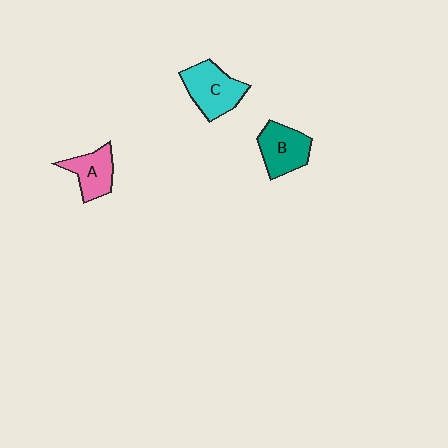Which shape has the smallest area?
Shape A (pink).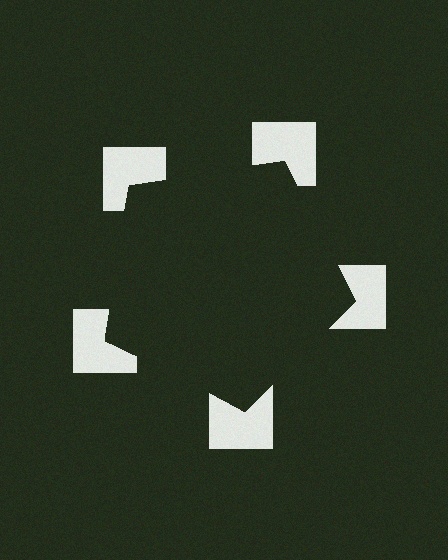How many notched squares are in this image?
There are 5 — one at each vertex of the illusory pentagon.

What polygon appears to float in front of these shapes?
An illusory pentagon — its edges are inferred from the aligned wedge cuts in the notched squares, not physically drawn.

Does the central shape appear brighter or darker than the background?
It typically appears slightly darker than the background, even though no actual brightness change is drawn.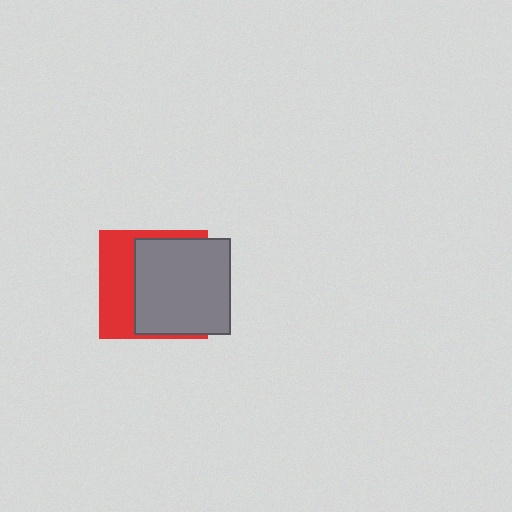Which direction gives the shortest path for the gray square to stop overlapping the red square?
Moving right gives the shortest separation.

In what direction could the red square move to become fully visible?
The red square could move left. That would shift it out from behind the gray square entirely.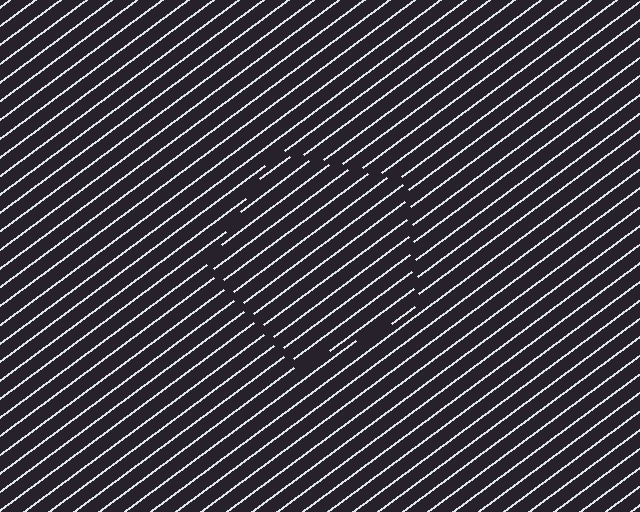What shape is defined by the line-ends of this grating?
An illusory pentagon. The interior of the shape contains the same grating, shifted by half a period — the contour is defined by the phase discontinuity where line-ends from the inner and outer gratings abut.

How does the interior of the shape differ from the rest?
The interior of the shape contains the same grating, shifted by half a period — the contour is defined by the phase discontinuity where line-ends from the inner and outer gratings abut.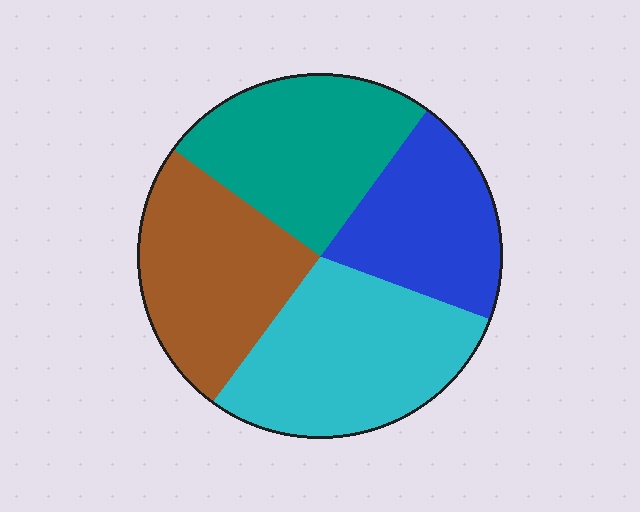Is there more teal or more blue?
Teal.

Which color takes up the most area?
Cyan, at roughly 30%.